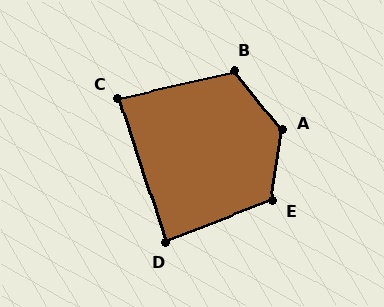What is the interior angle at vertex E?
Approximately 119 degrees (obtuse).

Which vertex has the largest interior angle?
A, at approximately 133 degrees.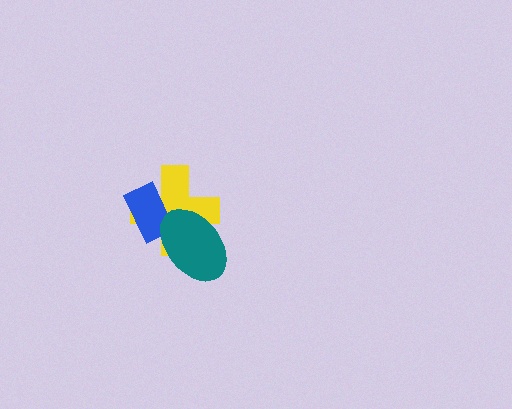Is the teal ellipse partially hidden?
No, no other shape covers it.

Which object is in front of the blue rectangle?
The teal ellipse is in front of the blue rectangle.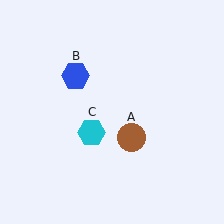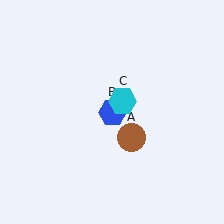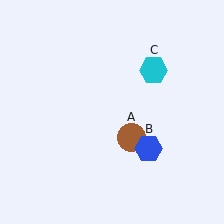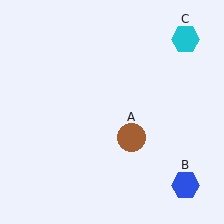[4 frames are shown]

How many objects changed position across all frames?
2 objects changed position: blue hexagon (object B), cyan hexagon (object C).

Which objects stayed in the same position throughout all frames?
Brown circle (object A) remained stationary.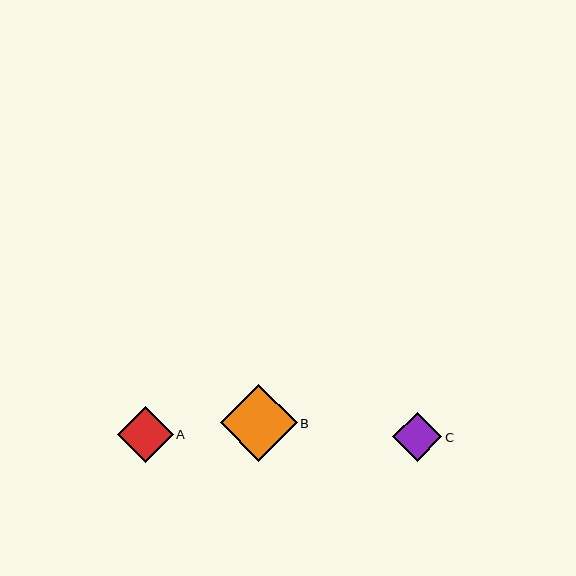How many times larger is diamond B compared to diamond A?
Diamond B is approximately 1.4 times the size of diamond A.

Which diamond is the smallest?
Diamond C is the smallest with a size of approximately 49 pixels.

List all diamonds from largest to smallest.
From largest to smallest: B, A, C.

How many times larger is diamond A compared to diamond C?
Diamond A is approximately 1.1 times the size of diamond C.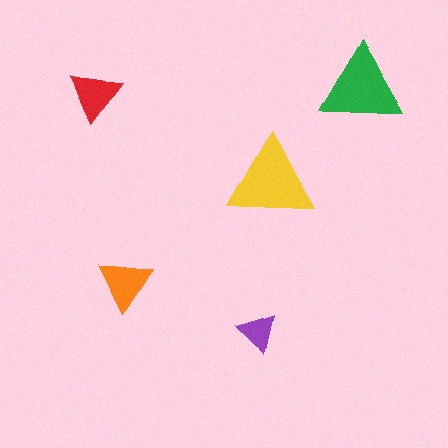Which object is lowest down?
The purple triangle is bottommost.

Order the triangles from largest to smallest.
the yellow one, the green one, the orange one, the red one, the purple one.